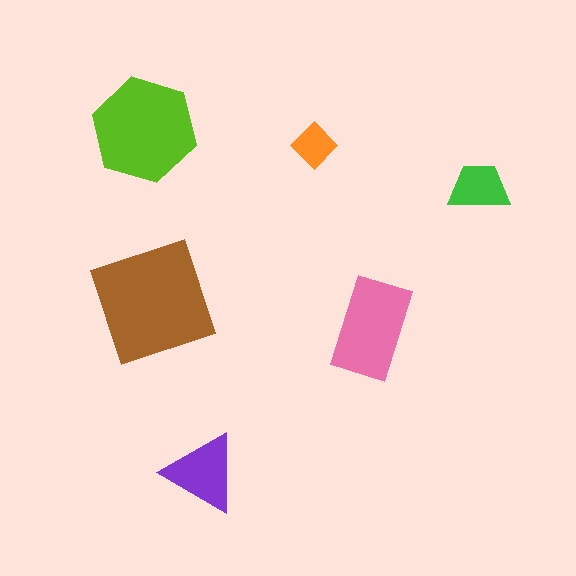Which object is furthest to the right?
The green trapezoid is rightmost.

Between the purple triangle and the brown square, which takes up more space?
The brown square.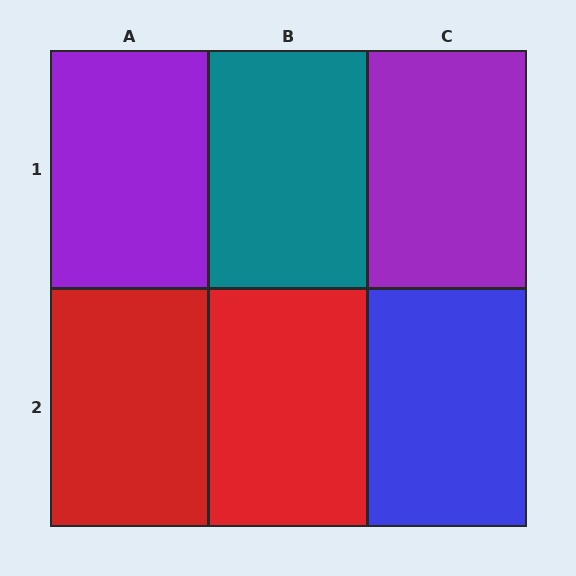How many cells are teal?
1 cell is teal.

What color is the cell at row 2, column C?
Blue.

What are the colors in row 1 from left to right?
Purple, teal, purple.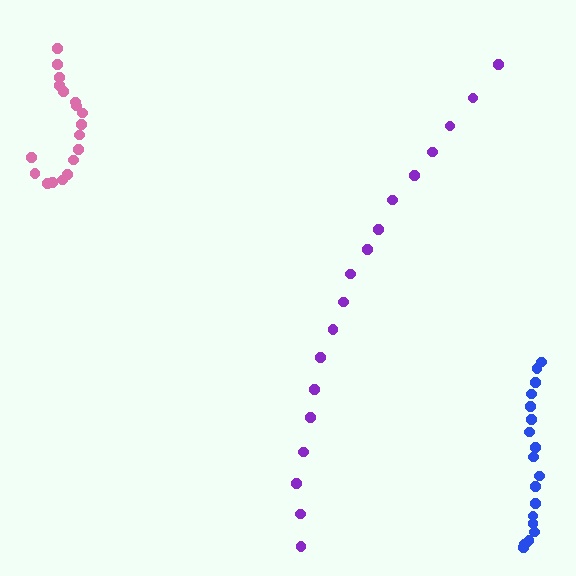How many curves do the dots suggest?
There are 3 distinct paths.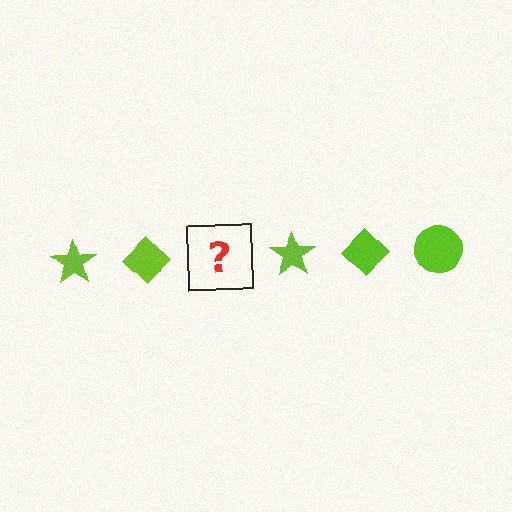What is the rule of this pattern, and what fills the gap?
The rule is that the pattern cycles through star, diamond, circle shapes in lime. The gap should be filled with a lime circle.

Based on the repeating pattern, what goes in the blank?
The blank should be a lime circle.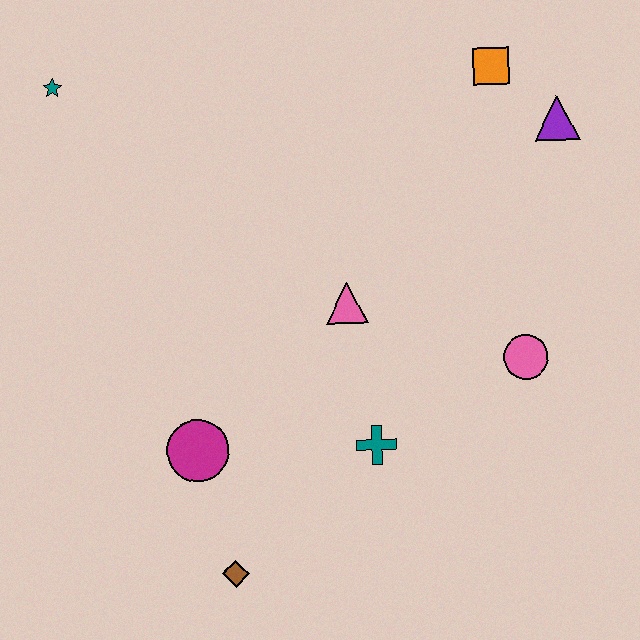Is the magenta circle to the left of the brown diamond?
Yes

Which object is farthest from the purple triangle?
The brown diamond is farthest from the purple triangle.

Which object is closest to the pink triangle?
The teal cross is closest to the pink triangle.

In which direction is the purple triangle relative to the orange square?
The purple triangle is to the right of the orange square.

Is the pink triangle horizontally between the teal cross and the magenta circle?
Yes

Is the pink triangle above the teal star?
No